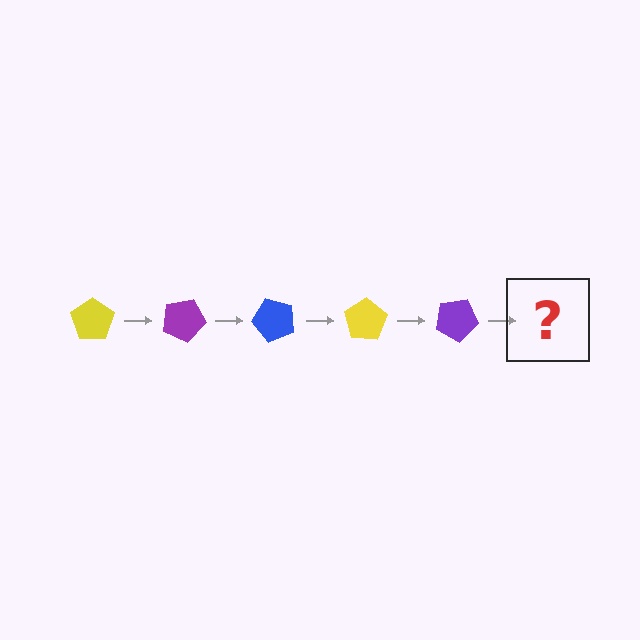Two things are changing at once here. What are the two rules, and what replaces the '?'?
The two rules are that it rotates 25 degrees each step and the color cycles through yellow, purple, and blue. The '?' should be a blue pentagon, rotated 125 degrees from the start.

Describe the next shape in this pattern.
It should be a blue pentagon, rotated 125 degrees from the start.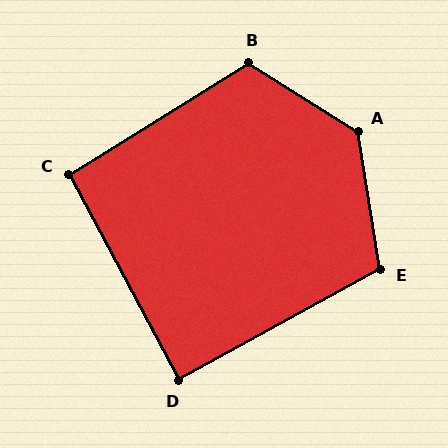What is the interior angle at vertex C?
Approximately 94 degrees (approximately right).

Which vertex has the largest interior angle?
A, at approximately 131 degrees.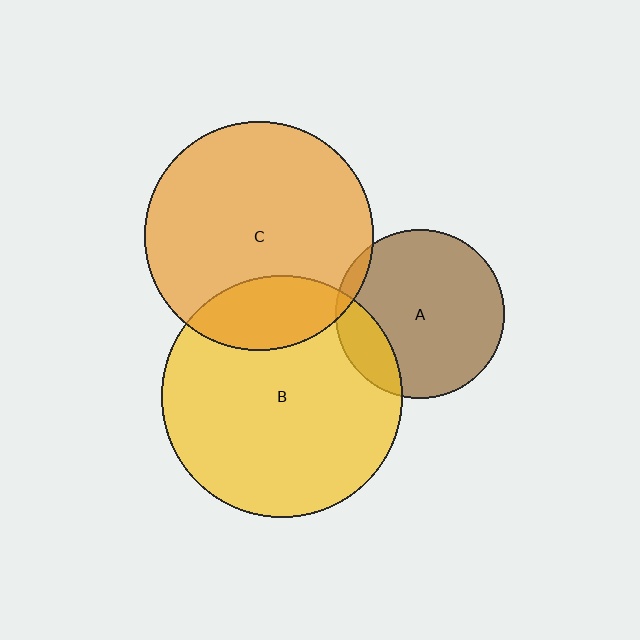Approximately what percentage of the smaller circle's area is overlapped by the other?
Approximately 15%.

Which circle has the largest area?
Circle B (yellow).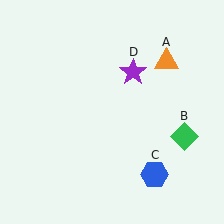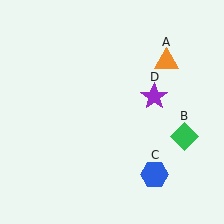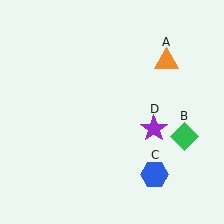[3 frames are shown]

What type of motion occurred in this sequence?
The purple star (object D) rotated clockwise around the center of the scene.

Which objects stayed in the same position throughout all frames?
Orange triangle (object A) and green diamond (object B) and blue hexagon (object C) remained stationary.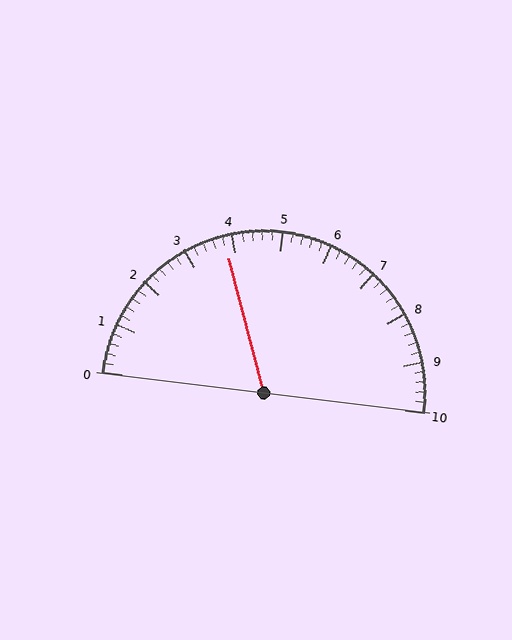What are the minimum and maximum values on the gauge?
The gauge ranges from 0 to 10.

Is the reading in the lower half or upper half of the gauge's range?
The reading is in the lower half of the range (0 to 10).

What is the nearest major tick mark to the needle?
The nearest major tick mark is 4.